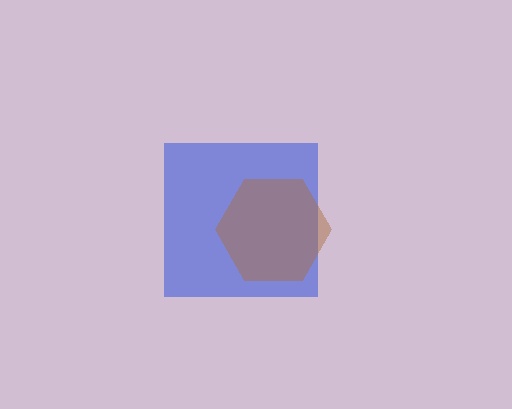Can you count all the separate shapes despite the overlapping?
Yes, there are 2 separate shapes.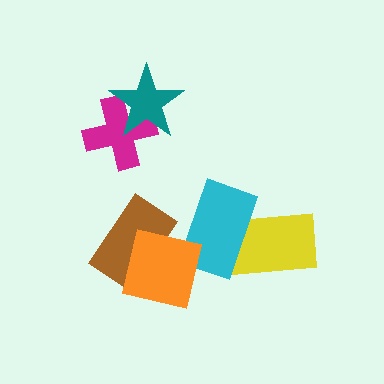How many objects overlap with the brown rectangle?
1 object overlaps with the brown rectangle.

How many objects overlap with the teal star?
1 object overlaps with the teal star.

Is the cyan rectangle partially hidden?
No, no other shape covers it.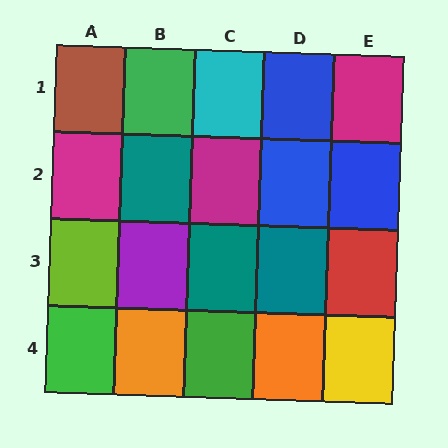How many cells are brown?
1 cell is brown.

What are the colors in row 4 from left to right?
Green, orange, green, orange, yellow.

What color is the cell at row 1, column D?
Blue.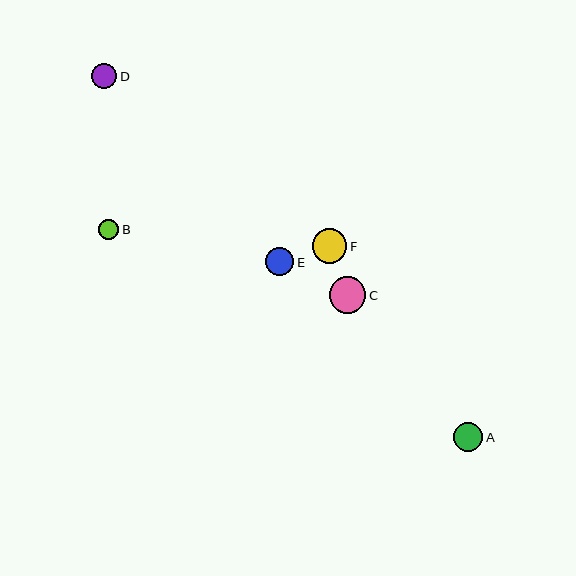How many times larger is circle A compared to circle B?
Circle A is approximately 1.4 times the size of circle B.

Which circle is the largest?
Circle C is the largest with a size of approximately 36 pixels.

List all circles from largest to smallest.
From largest to smallest: C, F, A, E, D, B.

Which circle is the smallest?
Circle B is the smallest with a size of approximately 20 pixels.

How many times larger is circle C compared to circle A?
Circle C is approximately 1.3 times the size of circle A.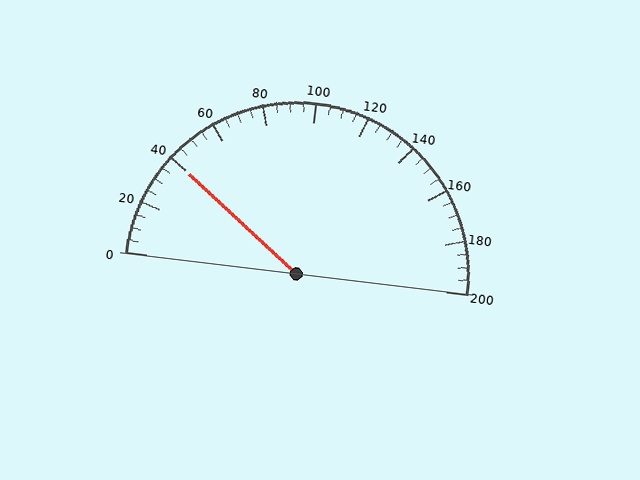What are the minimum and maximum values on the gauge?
The gauge ranges from 0 to 200.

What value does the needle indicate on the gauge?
The needle indicates approximately 40.